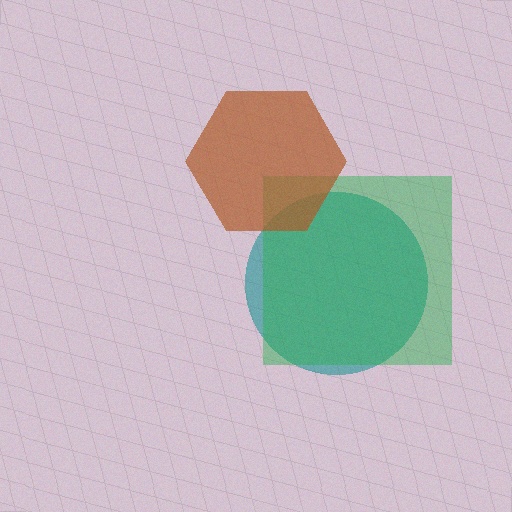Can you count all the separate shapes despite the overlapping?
Yes, there are 3 separate shapes.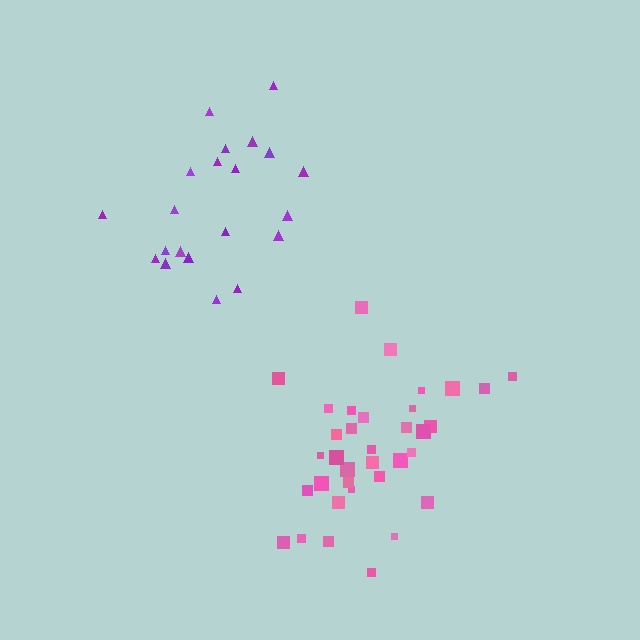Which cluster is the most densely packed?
Pink.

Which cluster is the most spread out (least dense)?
Purple.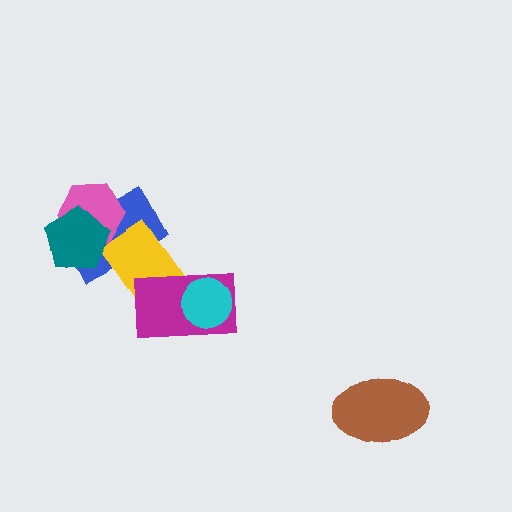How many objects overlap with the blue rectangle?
3 objects overlap with the blue rectangle.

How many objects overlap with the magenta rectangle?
2 objects overlap with the magenta rectangle.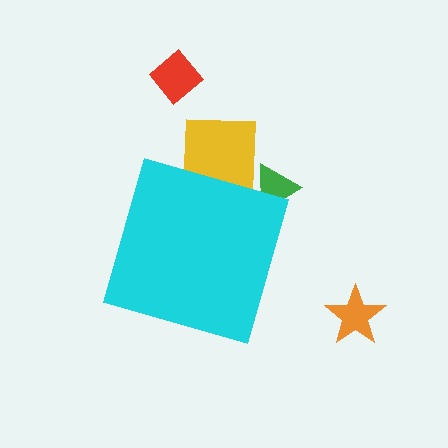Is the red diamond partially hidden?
No, the red diamond is fully visible.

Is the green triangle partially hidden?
Yes, the green triangle is partially hidden behind the cyan diamond.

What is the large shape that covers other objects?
A cyan diamond.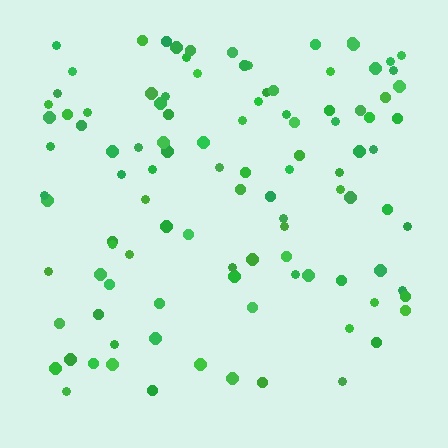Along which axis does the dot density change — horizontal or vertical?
Vertical.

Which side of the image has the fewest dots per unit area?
The bottom.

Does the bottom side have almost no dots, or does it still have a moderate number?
Still a moderate number, just noticeably fewer than the top.